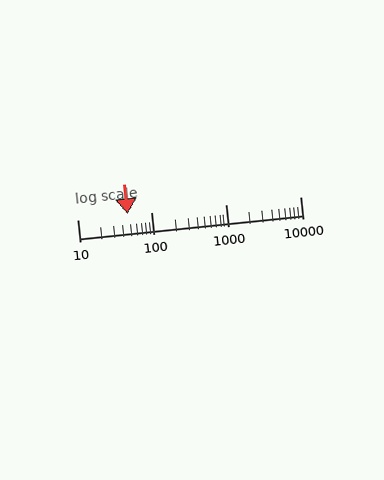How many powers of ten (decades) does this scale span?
The scale spans 3 decades, from 10 to 10000.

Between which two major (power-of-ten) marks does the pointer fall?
The pointer is between 10 and 100.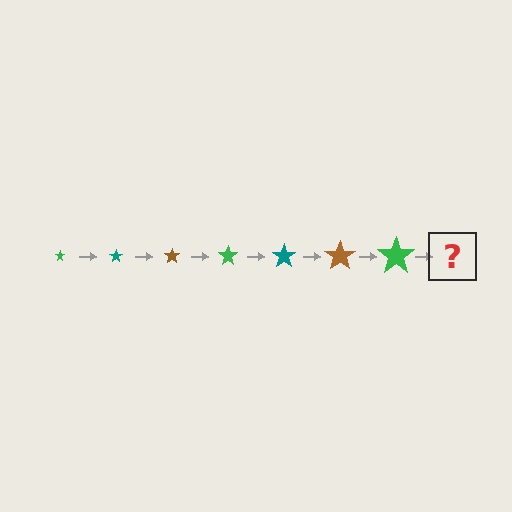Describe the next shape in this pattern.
It should be a teal star, larger than the previous one.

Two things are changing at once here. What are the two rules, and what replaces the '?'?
The two rules are that the star grows larger each step and the color cycles through green, teal, and brown. The '?' should be a teal star, larger than the previous one.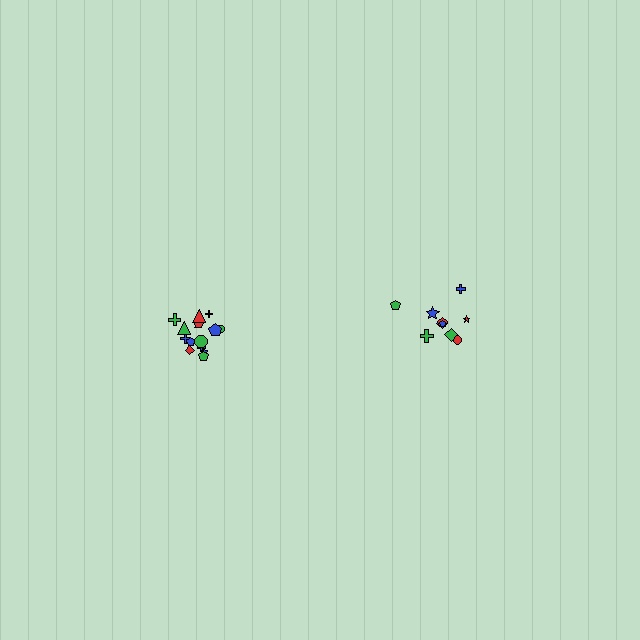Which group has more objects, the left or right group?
The left group.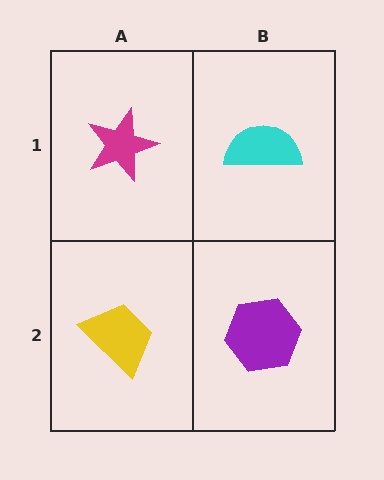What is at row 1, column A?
A magenta star.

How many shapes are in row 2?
2 shapes.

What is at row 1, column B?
A cyan semicircle.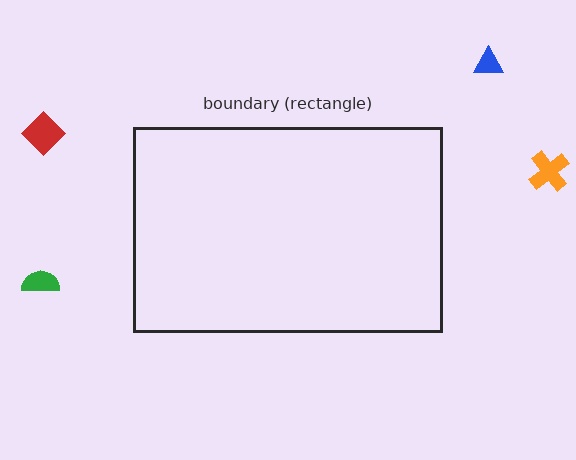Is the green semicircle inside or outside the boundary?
Outside.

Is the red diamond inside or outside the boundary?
Outside.